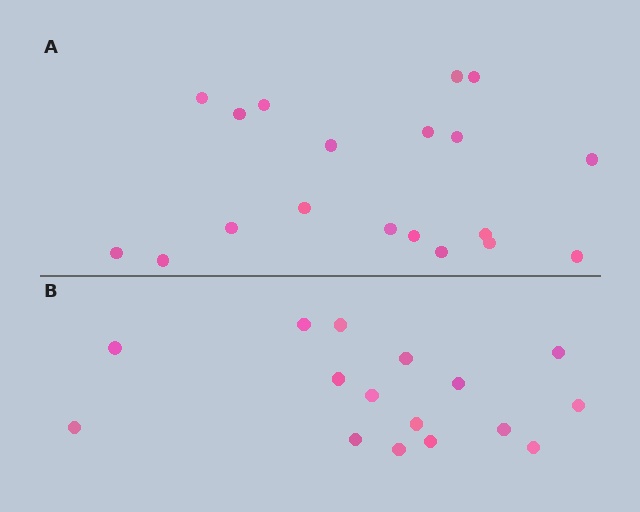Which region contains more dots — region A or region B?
Region A (the top region) has more dots.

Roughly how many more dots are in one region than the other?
Region A has just a few more — roughly 2 or 3 more dots than region B.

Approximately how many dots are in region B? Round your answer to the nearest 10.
About 20 dots. (The exact count is 16, which rounds to 20.)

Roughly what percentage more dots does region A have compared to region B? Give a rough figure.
About 20% more.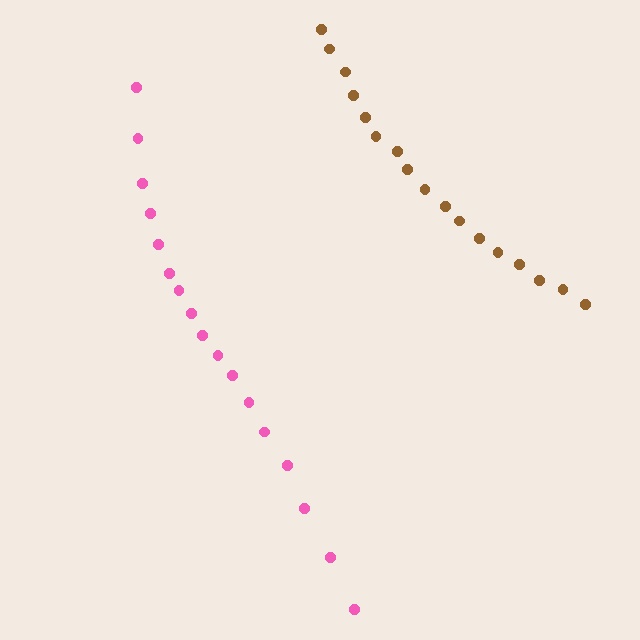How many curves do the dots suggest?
There are 2 distinct paths.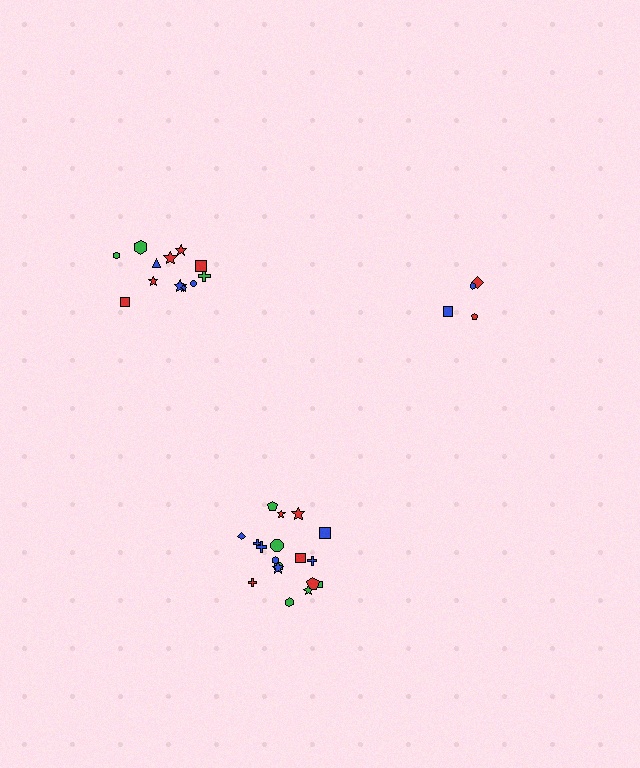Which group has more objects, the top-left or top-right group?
The top-left group.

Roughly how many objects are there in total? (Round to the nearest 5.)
Roughly 35 objects in total.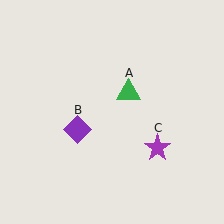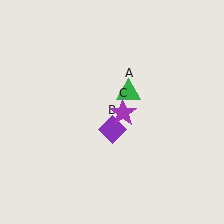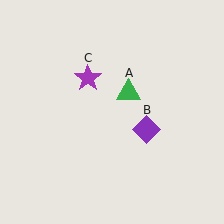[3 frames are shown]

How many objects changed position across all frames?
2 objects changed position: purple diamond (object B), purple star (object C).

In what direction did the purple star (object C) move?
The purple star (object C) moved up and to the left.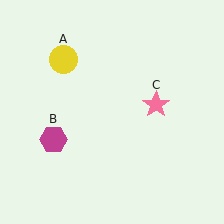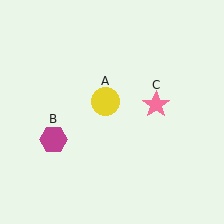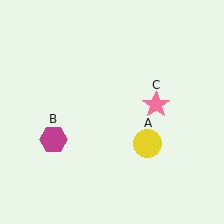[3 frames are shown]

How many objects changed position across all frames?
1 object changed position: yellow circle (object A).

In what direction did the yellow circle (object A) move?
The yellow circle (object A) moved down and to the right.